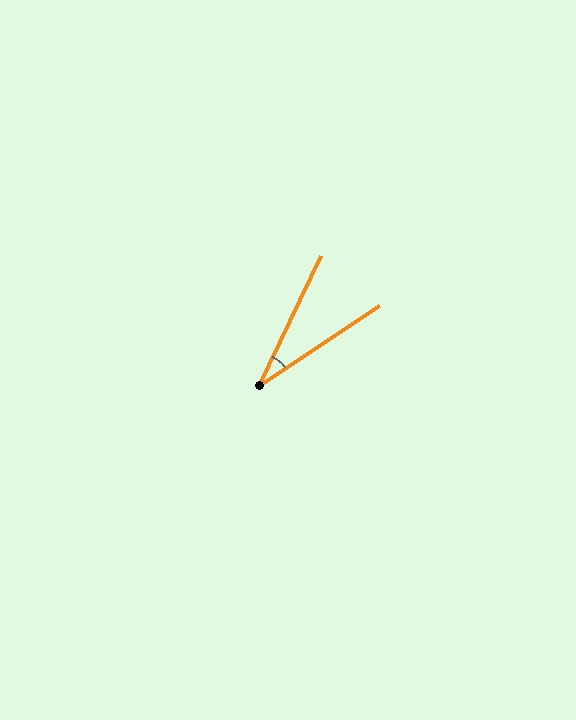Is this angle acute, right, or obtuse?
It is acute.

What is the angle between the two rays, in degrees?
Approximately 31 degrees.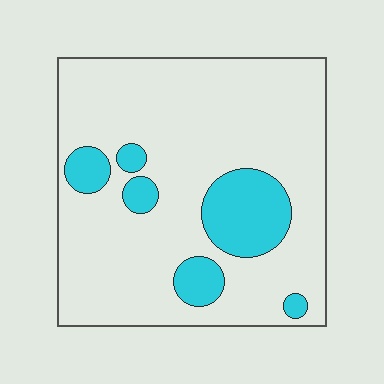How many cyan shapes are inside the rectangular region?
6.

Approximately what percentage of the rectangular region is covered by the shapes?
Approximately 15%.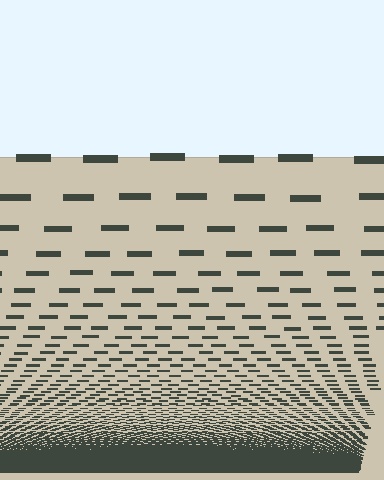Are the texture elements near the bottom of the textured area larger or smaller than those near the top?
Smaller. The gradient is inverted — elements near the bottom are smaller and denser.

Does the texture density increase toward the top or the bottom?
Density increases toward the bottom.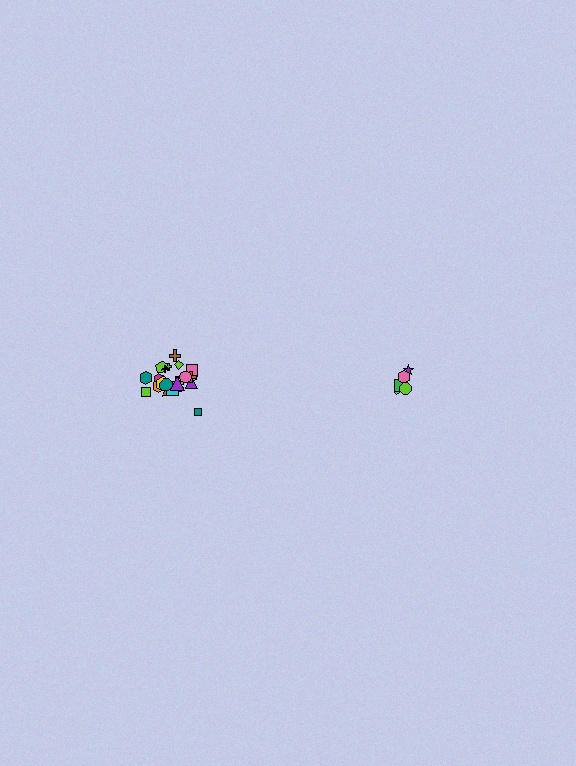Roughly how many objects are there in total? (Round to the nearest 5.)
Roughly 25 objects in total.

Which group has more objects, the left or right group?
The left group.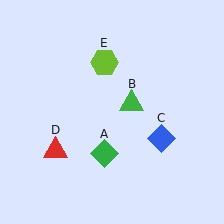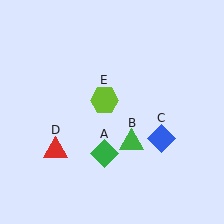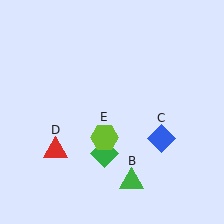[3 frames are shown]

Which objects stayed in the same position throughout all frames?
Green diamond (object A) and blue diamond (object C) and red triangle (object D) remained stationary.